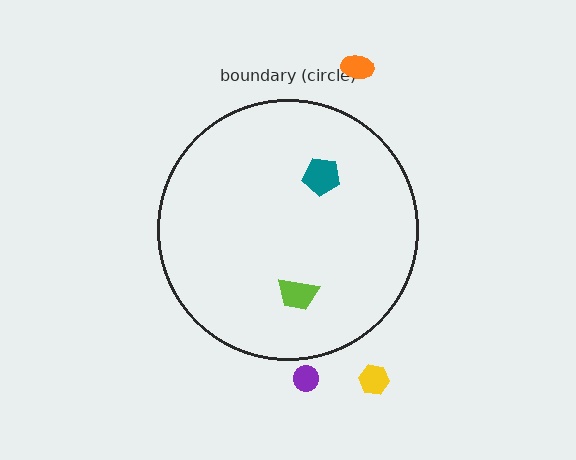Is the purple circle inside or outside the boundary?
Outside.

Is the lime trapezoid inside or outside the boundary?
Inside.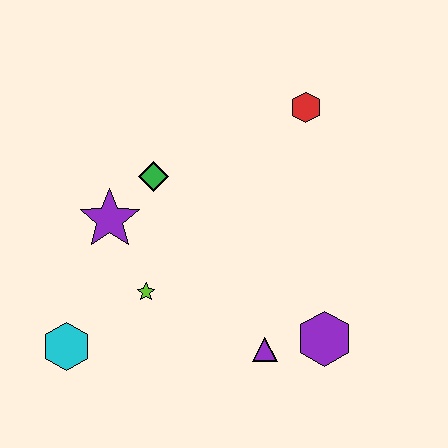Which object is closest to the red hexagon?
The green diamond is closest to the red hexagon.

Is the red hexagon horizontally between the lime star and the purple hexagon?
Yes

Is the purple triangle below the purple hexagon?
Yes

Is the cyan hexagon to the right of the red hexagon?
No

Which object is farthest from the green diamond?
The purple hexagon is farthest from the green diamond.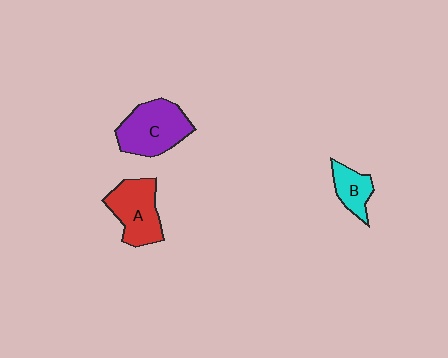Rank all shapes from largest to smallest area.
From largest to smallest: C (purple), A (red), B (cyan).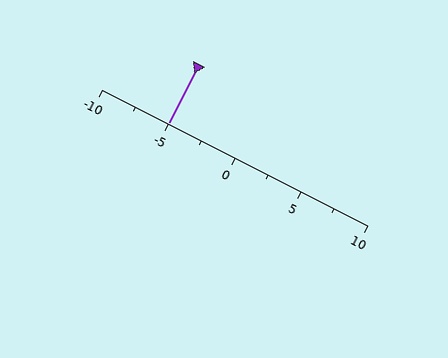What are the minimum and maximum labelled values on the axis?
The axis runs from -10 to 10.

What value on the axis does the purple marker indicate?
The marker indicates approximately -5.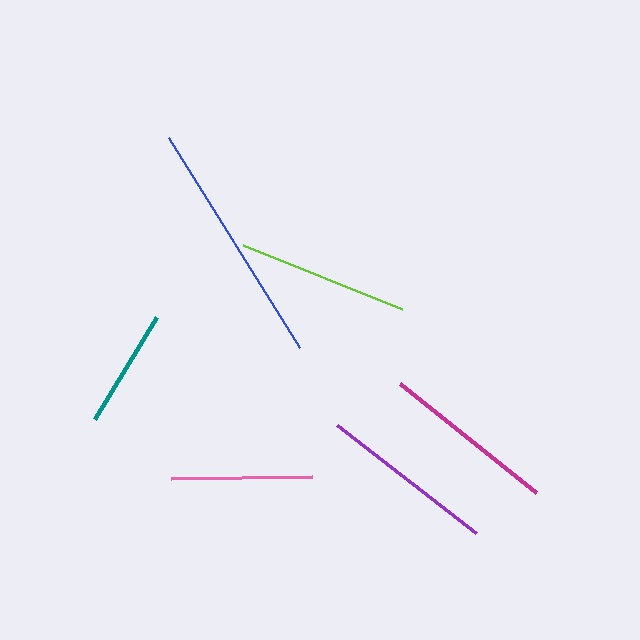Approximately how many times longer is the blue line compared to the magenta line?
The blue line is approximately 1.4 times the length of the magenta line.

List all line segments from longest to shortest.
From longest to shortest: blue, purple, magenta, lime, pink, teal.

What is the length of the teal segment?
The teal segment is approximately 119 pixels long.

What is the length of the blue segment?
The blue segment is approximately 247 pixels long.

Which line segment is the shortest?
The teal line is the shortest at approximately 119 pixels.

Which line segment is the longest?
The blue line is the longest at approximately 247 pixels.